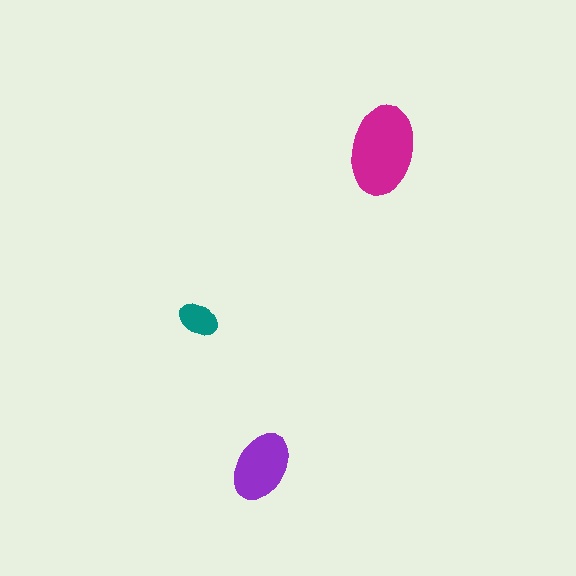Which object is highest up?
The magenta ellipse is topmost.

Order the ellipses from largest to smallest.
the magenta one, the purple one, the teal one.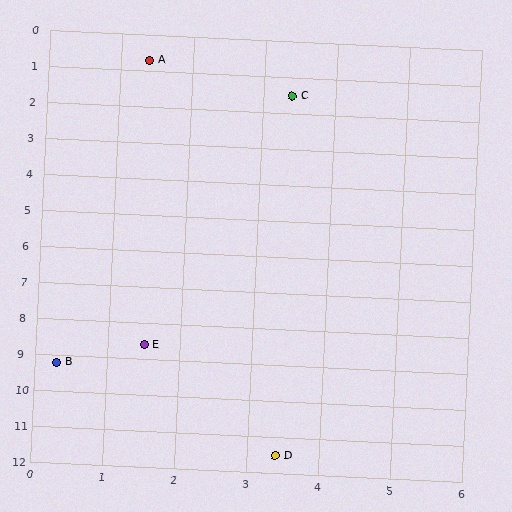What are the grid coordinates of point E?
Point E is at approximately (1.5, 8.6).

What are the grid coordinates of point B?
Point B is at approximately (0.3, 9.2).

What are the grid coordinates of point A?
Point A is at approximately (1.4, 0.7).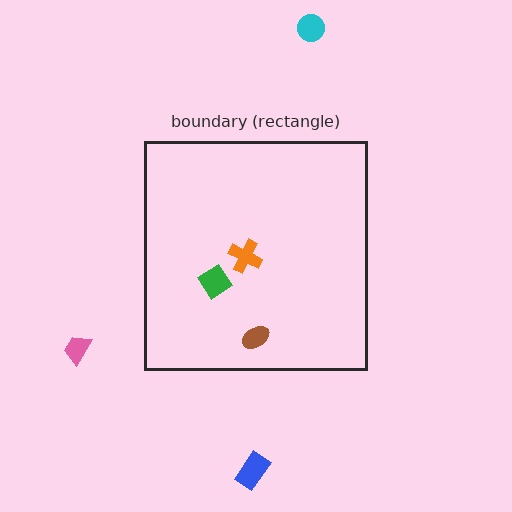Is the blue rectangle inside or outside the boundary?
Outside.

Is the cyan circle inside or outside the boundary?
Outside.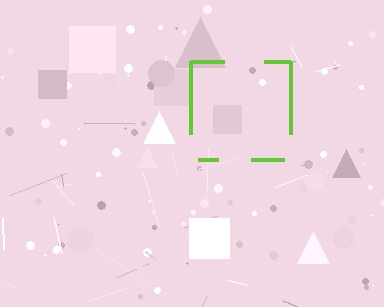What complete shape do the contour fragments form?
The contour fragments form a square.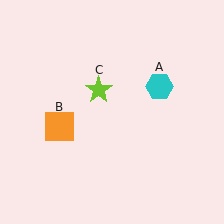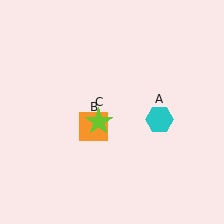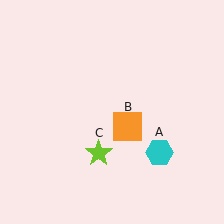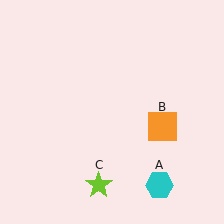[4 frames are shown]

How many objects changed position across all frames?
3 objects changed position: cyan hexagon (object A), orange square (object B), lime star (object C).